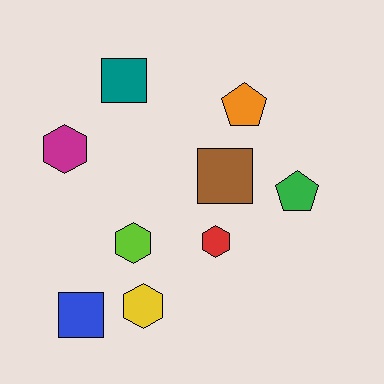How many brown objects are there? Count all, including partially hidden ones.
There is 1 brown object.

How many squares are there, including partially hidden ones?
There are 3 squares.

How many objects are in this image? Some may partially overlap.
There are 9 objects.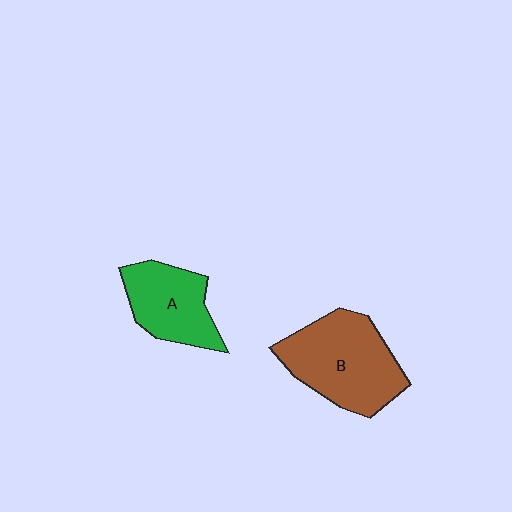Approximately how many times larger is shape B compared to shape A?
Approximately 1.5 times.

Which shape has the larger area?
Shape B (brown).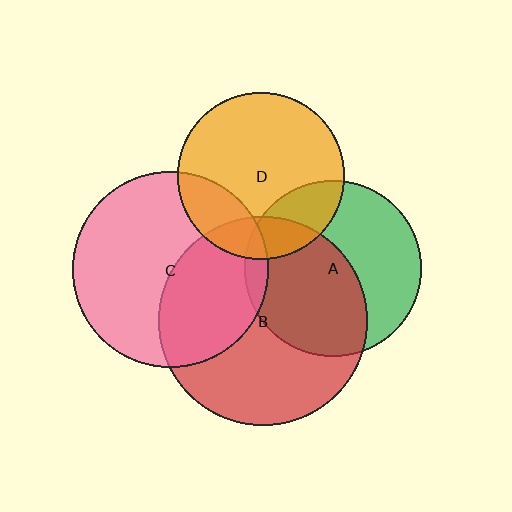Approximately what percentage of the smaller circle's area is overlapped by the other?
Approximately 15%.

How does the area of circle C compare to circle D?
Approximately 1.4 times.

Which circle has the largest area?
Circle B (red).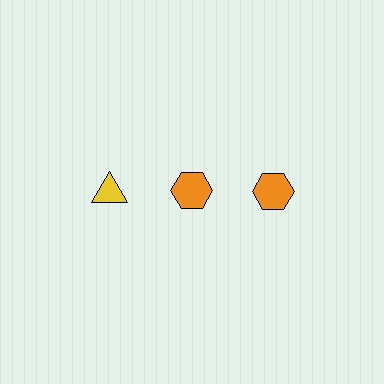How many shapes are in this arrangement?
There are 3 shapes arranged in a grid pattern.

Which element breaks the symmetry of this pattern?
The yellow triangle in the top row, leftmost column breaks the symmetry. All other shapes are orange hexagons.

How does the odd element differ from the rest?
It differs in both color (yellow instead of orange) and shape (triangle instead of hexagon).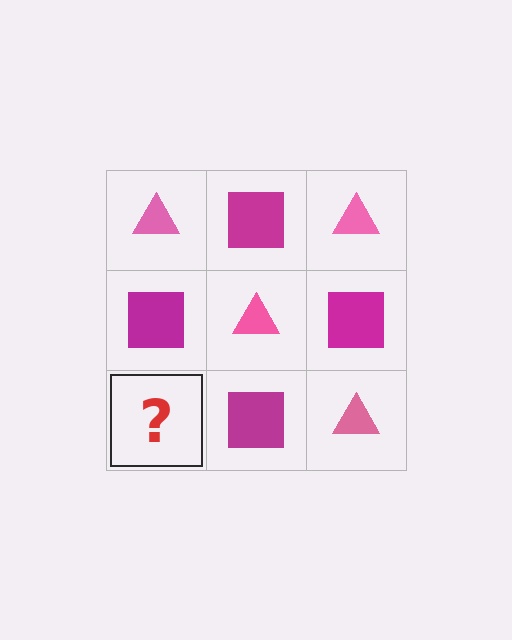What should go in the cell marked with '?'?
The missing cell should contain a pink triangle.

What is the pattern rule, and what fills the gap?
The rule is that it alternates pink triangle and magenta square in a checkerboard pattern. The gap should be filled with a pink triangle.